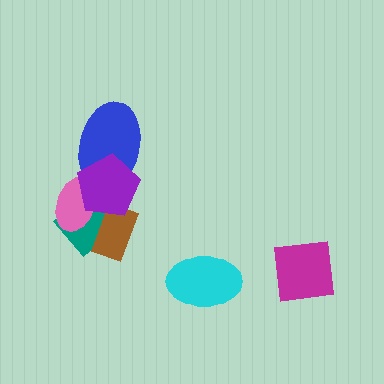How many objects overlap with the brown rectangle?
3 objects overlap with the brown rectangle.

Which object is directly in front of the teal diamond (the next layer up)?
The pink ellipse is directly in front of the teal diamond.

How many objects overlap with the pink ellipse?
4 objects overlap with the pink ellipse.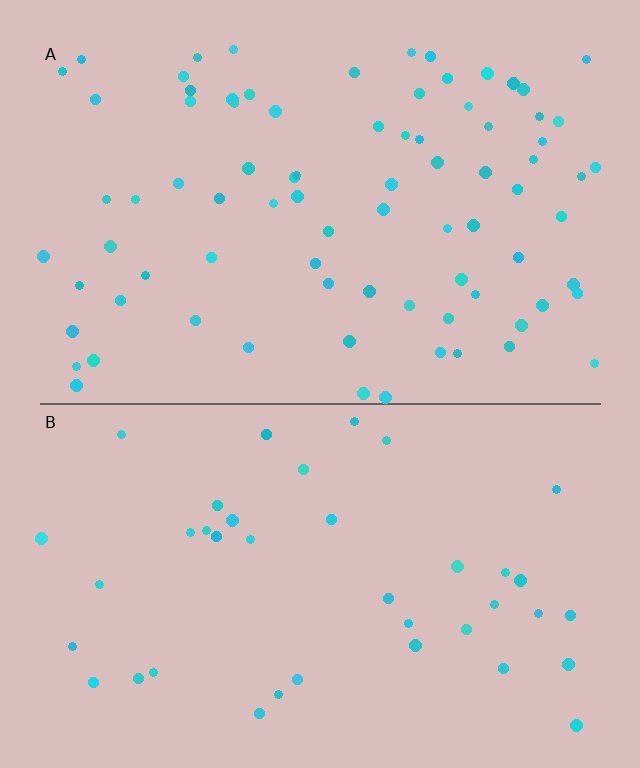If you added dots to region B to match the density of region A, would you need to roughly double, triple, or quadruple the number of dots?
Approximately double.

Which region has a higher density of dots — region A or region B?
A (the top).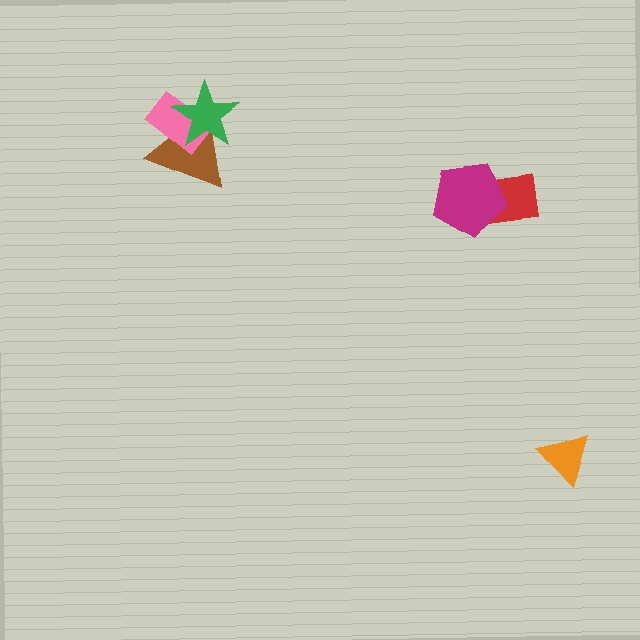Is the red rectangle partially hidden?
Yes, it is partially covered by another shape.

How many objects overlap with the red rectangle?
1 object overlaps with the red rectangle.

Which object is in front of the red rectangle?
The magenta pentagon is in front of the red rectangle.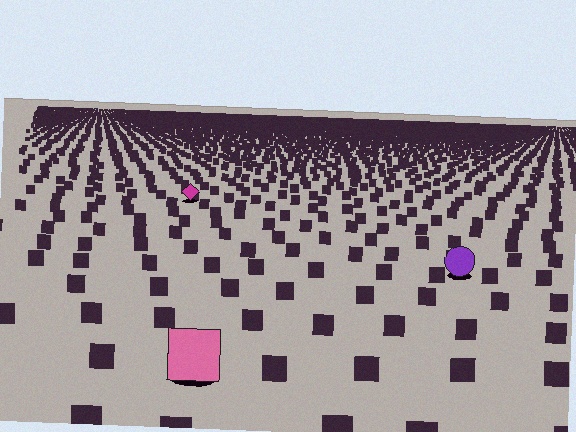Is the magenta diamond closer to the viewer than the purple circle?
No. The purple circle is closer — you can tell from the texture gradient: the ground texture is coarser near it.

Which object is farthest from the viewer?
The magenta diamond is farthest from the viewer. It appears smaller and the ground texture around it is denser.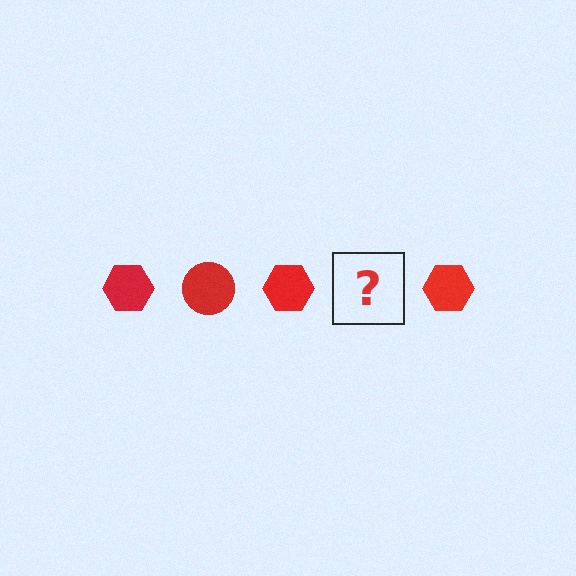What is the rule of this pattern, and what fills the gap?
The rule is that the pattern cycles through hexagon, circle shapes in red. The gap should be filled with a red circle.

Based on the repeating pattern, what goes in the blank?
The blank should be a red circle.